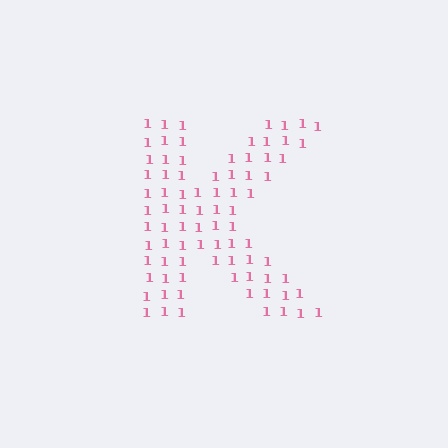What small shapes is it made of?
It is made of small digit 1's.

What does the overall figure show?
The overall figure shows the letter K.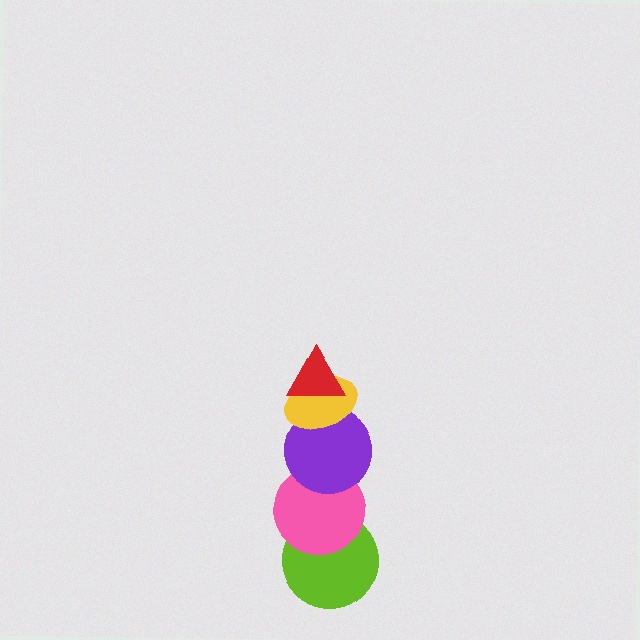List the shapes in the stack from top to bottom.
From top to bottom: the red triangle, the yellow ellipse, the purple circle, the pink circle, the lime circle.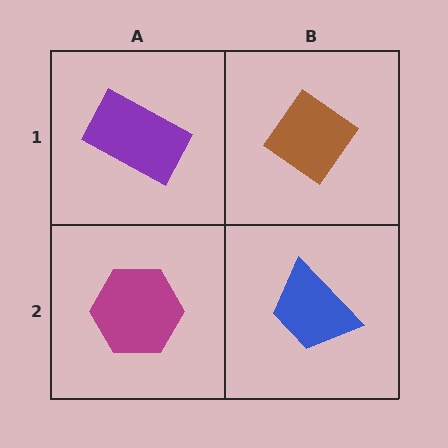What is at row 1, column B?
A brown diamond.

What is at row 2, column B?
A blue trapezoid.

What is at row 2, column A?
A magenta hexagon.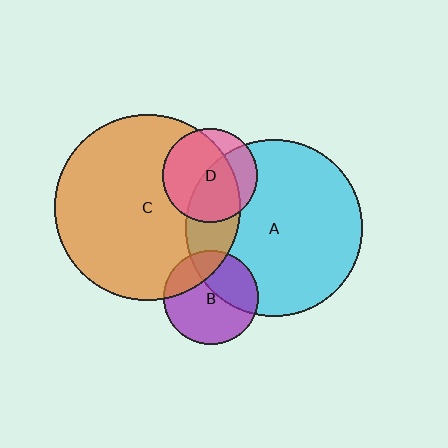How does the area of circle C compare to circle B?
Approximately 3.9 times.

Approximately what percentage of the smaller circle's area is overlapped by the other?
Approximately 20%.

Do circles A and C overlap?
Yes.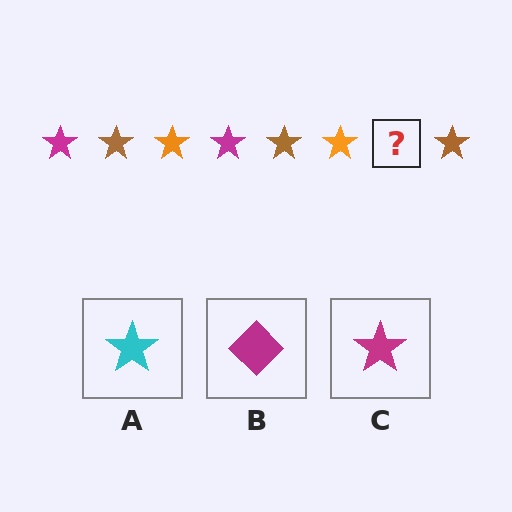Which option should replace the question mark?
Option C.